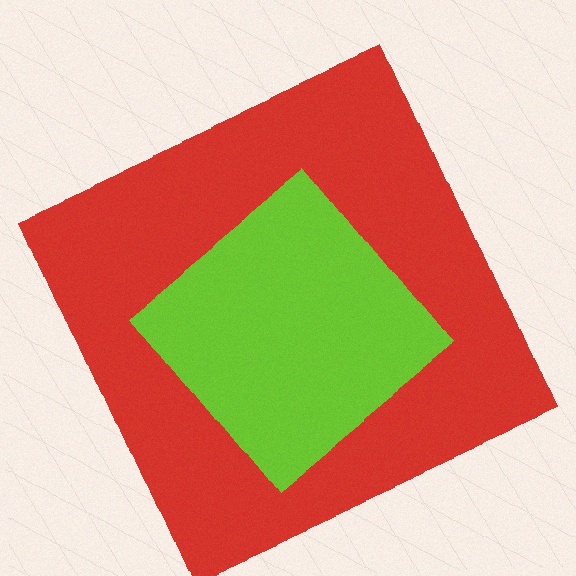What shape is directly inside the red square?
The lime diamond.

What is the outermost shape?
The red square.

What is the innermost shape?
The lime diamond.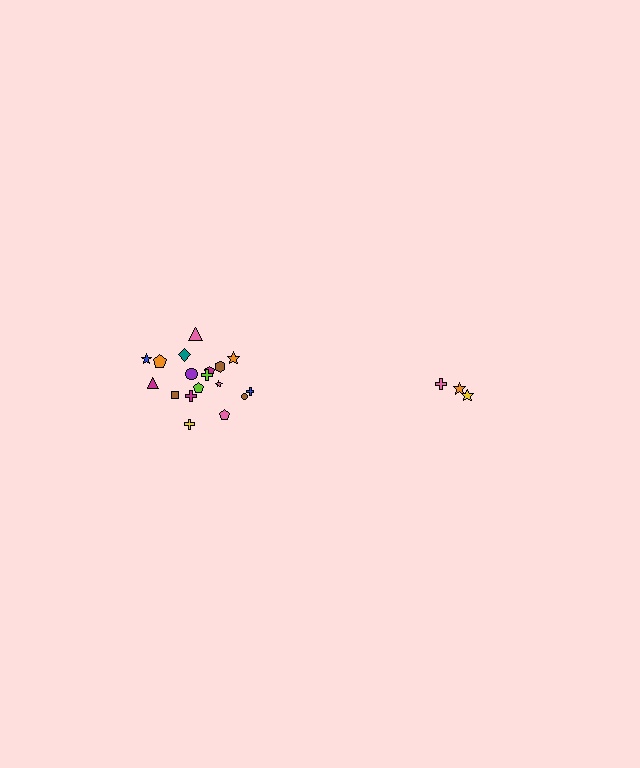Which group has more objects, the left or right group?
The left group.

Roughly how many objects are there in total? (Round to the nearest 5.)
Roughly 20 objects in total.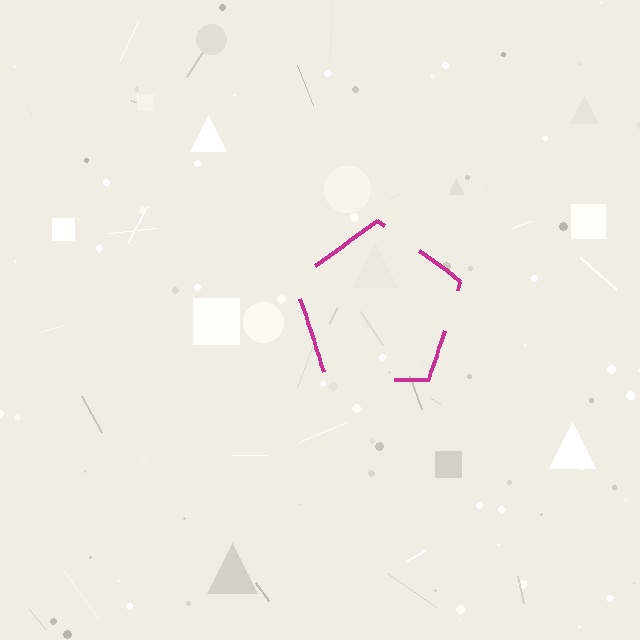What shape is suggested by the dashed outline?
The dashed outline suggests a pentagon.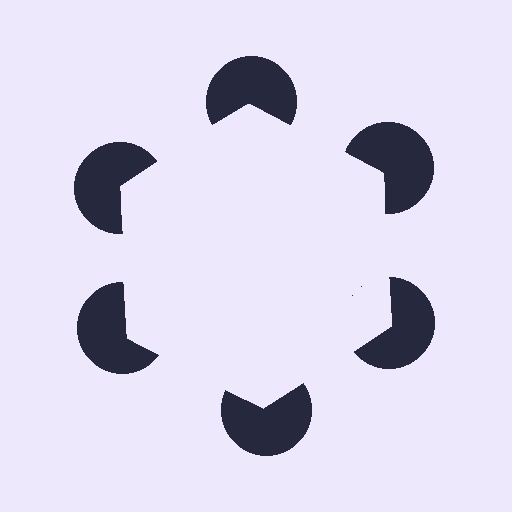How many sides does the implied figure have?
6 sides.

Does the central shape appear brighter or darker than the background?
It typically appears slightly brighter than the background, even though no actual brightness change is drawn.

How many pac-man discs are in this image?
There are 6 — one at each vertex of the illusory hexagon.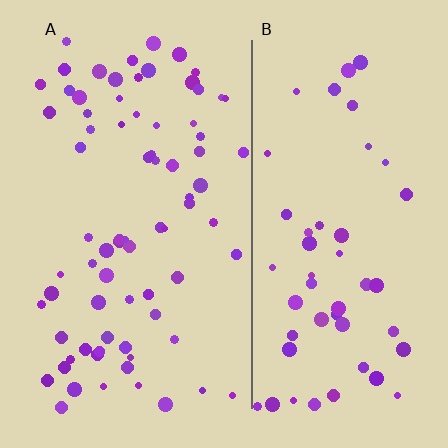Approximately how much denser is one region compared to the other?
Approximately 1.5× — region A over region B.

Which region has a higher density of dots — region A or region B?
A (the left).